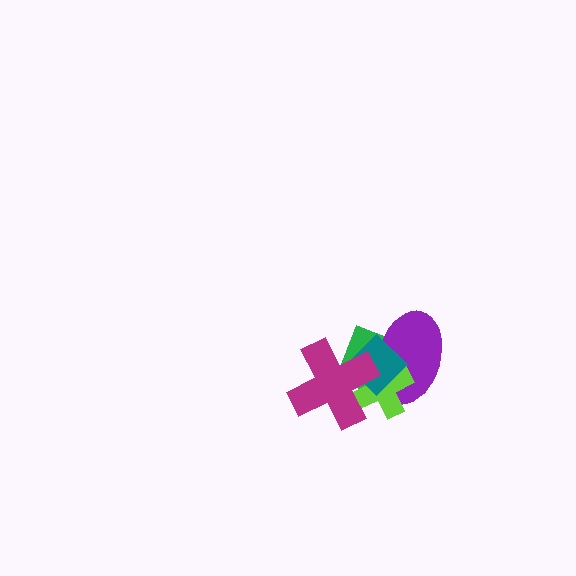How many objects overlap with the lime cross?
4 objects overlap with the lime cross.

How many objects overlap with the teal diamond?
4 objects overlap with the teal diamond.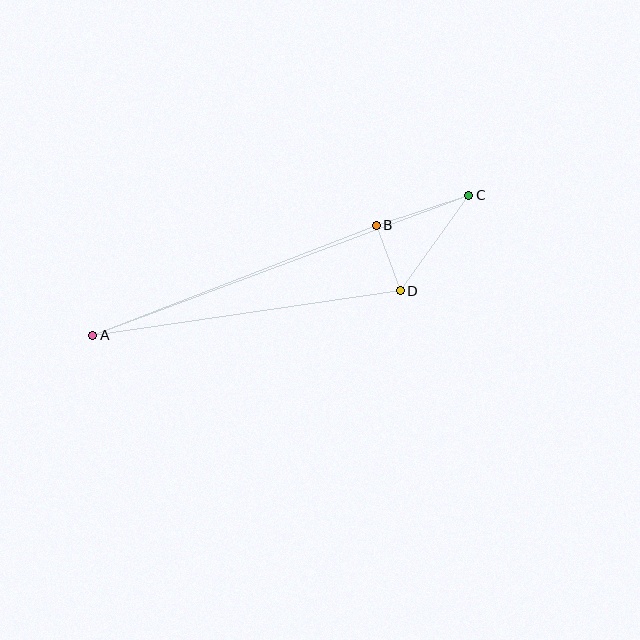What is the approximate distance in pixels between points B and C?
The distance between B and C is approximately 98 pixels.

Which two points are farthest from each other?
Points A and C are farthest from each other.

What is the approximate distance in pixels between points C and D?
The distance between C and D is approximately 118 pixels.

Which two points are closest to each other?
Points B and D are closest to each other.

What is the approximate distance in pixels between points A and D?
The distance between A and D is approximately 311 pixels.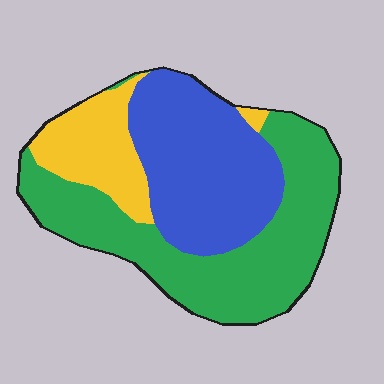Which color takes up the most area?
Green, at roughly 45%.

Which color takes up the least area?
Yellow, at roughly 15%.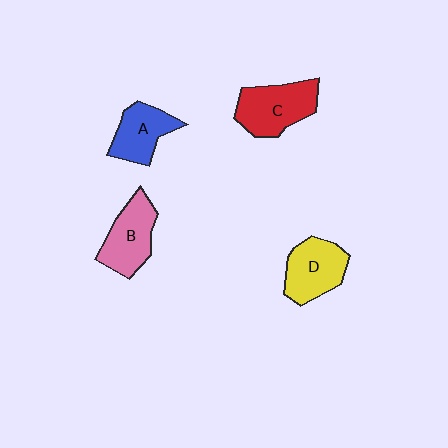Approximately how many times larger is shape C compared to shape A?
Approximately 1.3 times.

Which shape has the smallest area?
Shape A (blue).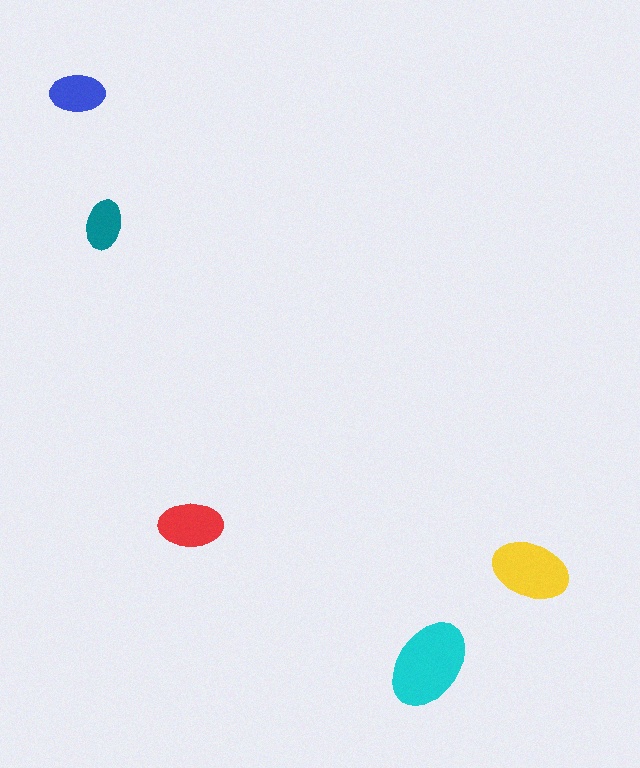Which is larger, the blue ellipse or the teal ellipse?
The blue one.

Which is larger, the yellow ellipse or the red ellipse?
The yellow one.